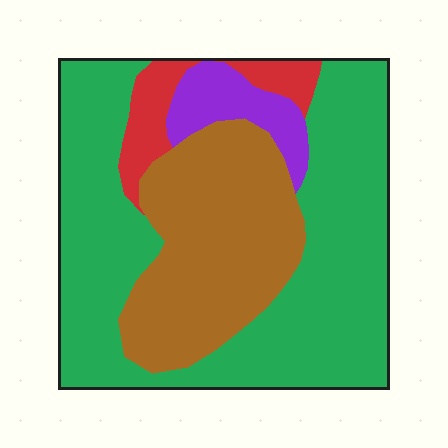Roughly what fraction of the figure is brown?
Brown covers about 30% of the figure.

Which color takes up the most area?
Green, at roughly 55%.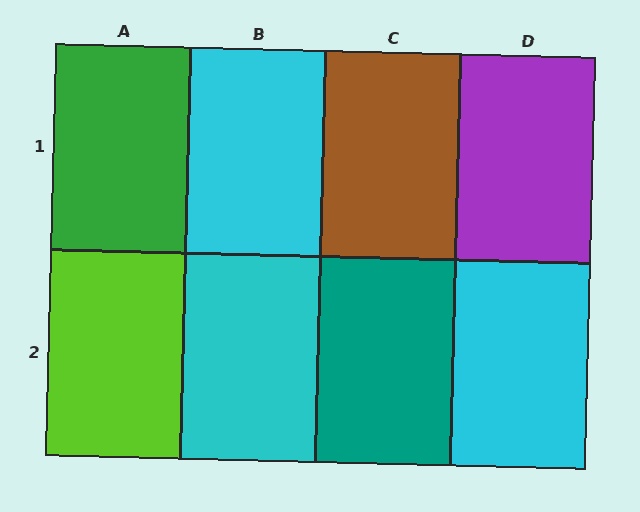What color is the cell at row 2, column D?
Cyan.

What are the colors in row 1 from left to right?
Green, cyan, brown, purple.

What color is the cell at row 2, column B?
Cyan.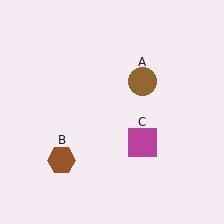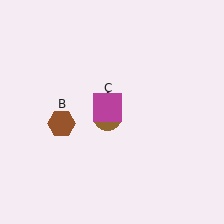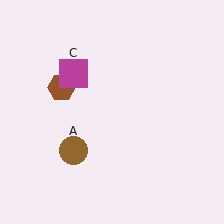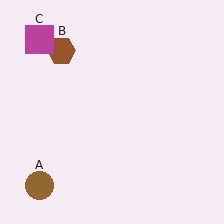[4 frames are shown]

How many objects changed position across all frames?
3 objects changed position: brown circle (object A), brown hexagon (object B), magenta square (object C).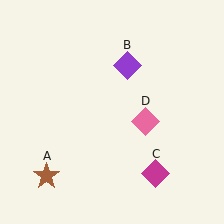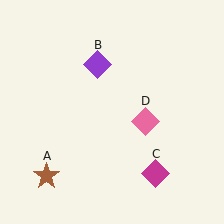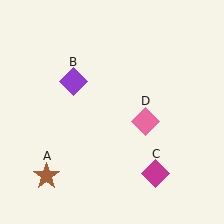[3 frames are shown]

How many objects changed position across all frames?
1 object changed position: purple diamond (object B).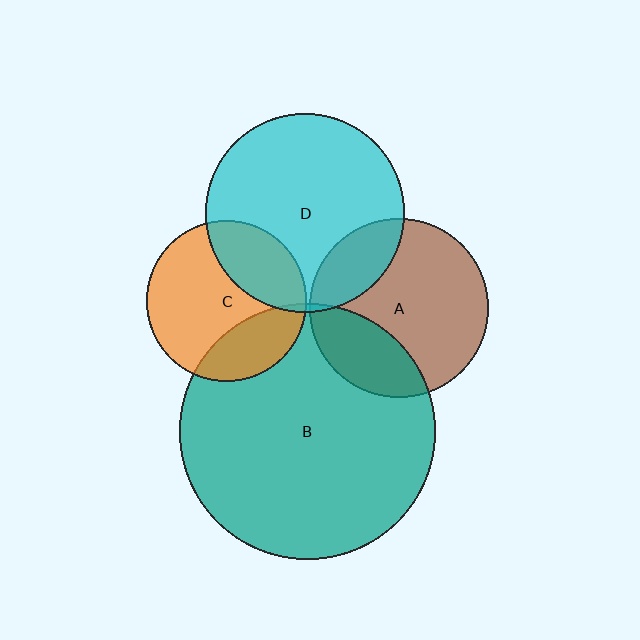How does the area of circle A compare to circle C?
Approximately 1.2 times.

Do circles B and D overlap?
Yes.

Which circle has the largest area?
Circle B (teal).